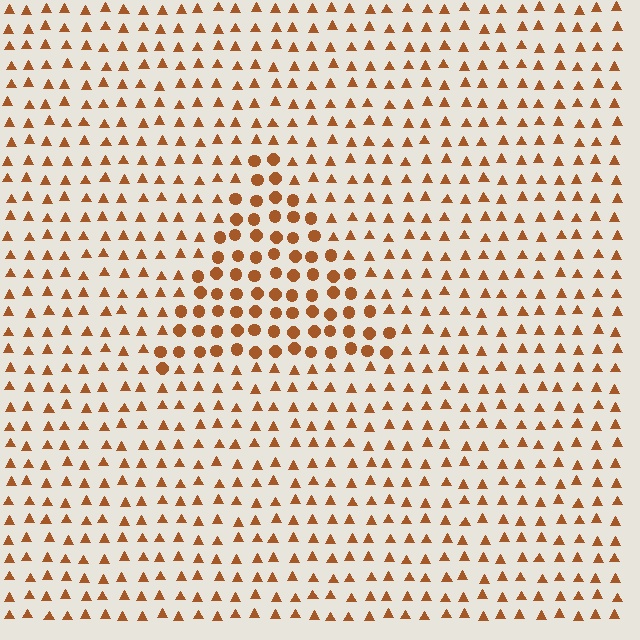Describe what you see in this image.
The image is filled with small brown elements arranged in a uniform grid. A triangle-shaped region contains circles, while the surrounding area contains triangles. The boundary is defined purely by the change in element shape.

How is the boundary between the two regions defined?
The boundary is defined by a change in element shape: circles inside vs. triangles outside. All elements share the same color and spacing.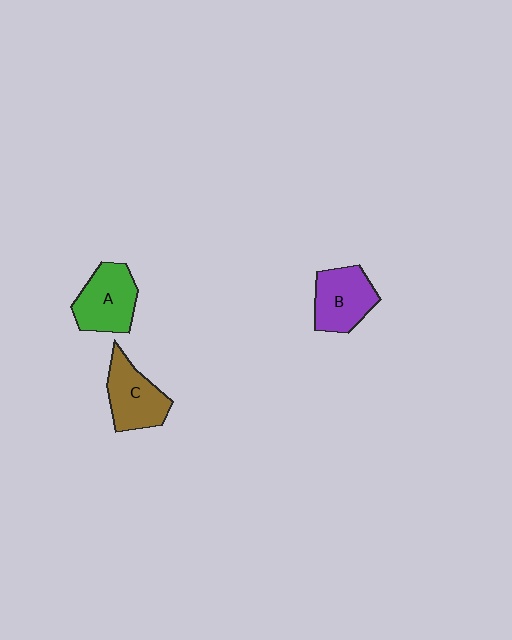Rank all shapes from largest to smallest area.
From largest to smallest: A (green), B (purple), C (brown).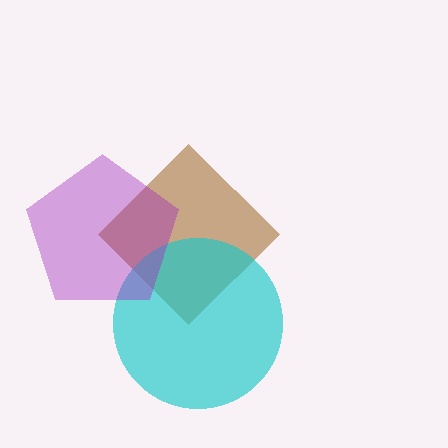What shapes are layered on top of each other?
The layered shapes are: a brown diamond, a cyan circle, a purple pentagon.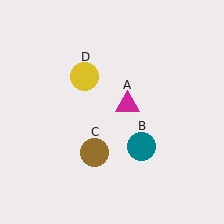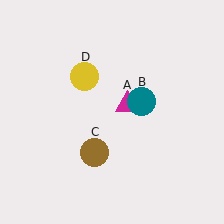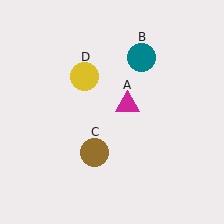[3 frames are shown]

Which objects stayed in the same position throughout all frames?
Magenta triangle (object A) and brown circle (object C) and yellow circle (object D) remained stationary.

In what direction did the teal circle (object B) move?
The teal circle (object B) moved up.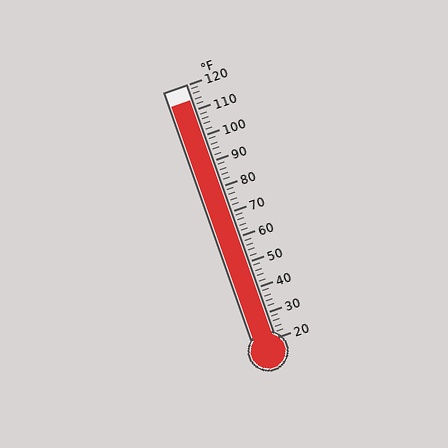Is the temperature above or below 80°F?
The temperature is above 80°F.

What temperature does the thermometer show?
The thermometer shows approximately 114°F.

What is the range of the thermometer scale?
The thermometer scale ranges from 20°F to 120°F.